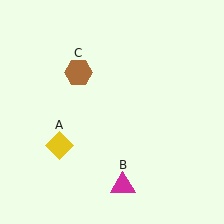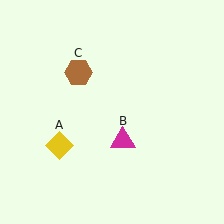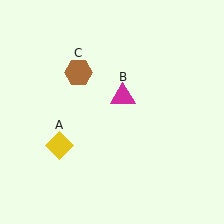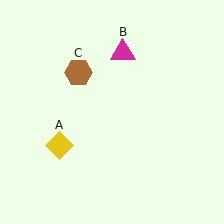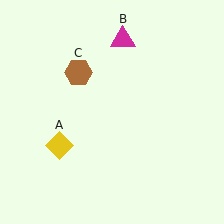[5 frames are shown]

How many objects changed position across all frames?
1 object changed position: magenta triangle (object B).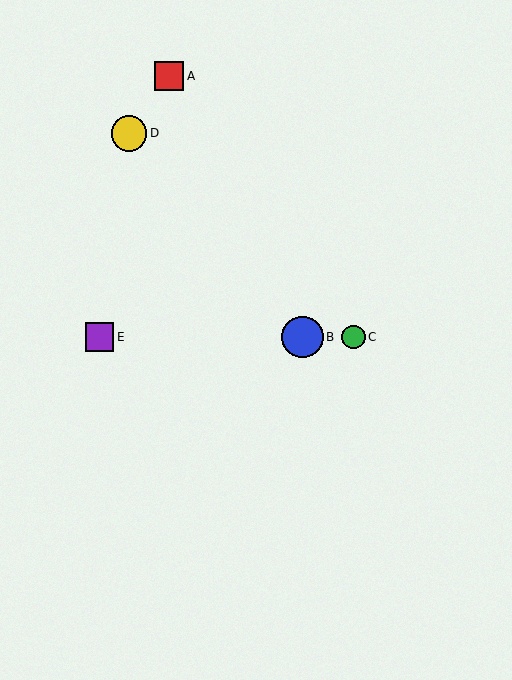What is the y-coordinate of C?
Object C is at y≈337.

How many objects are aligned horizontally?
3 objects (B, C, E) are aligned horizontally.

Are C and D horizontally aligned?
No, C is at y≈337 and D is at y≈133.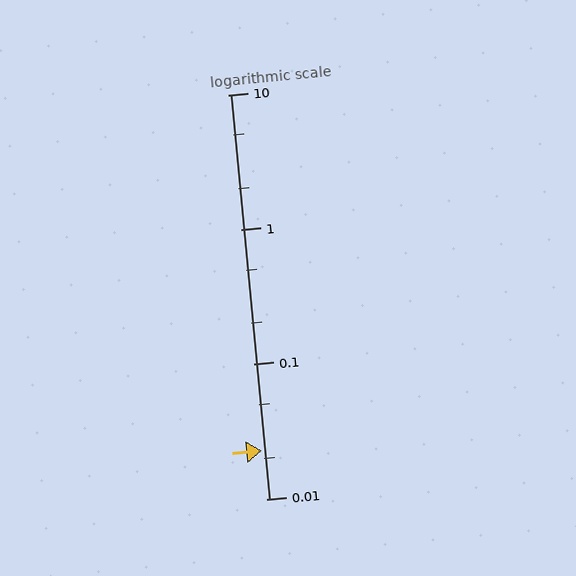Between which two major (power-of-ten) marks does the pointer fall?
The pointer is between 0.01 and 0.1.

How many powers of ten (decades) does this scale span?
The scale spans 3 decades, from 0.01 to 10.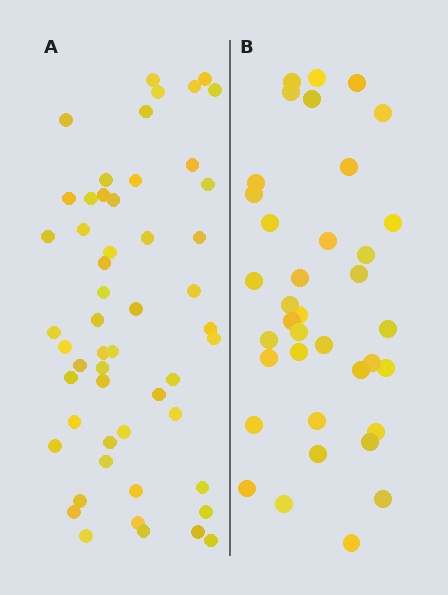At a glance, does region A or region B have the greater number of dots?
Region A (the left region) has more dots.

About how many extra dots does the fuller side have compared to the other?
Region A has approximately 15 more dots than region B.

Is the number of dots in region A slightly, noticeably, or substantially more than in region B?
Region A has noticeably more, but not dramatically so. The ratio is roughly 1.4 to 1.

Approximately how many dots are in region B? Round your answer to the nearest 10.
About 40 dots. (The exact count is 37, which rounds to 40.)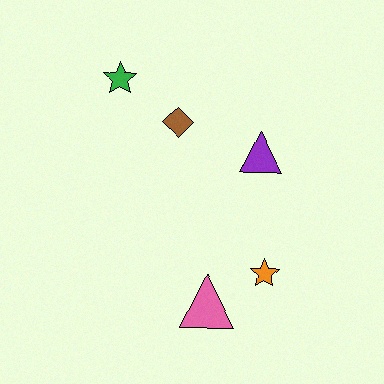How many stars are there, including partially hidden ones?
There are 2 stars.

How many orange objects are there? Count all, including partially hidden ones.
There is 1 orange object.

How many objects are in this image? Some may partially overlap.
There are 5 objects.